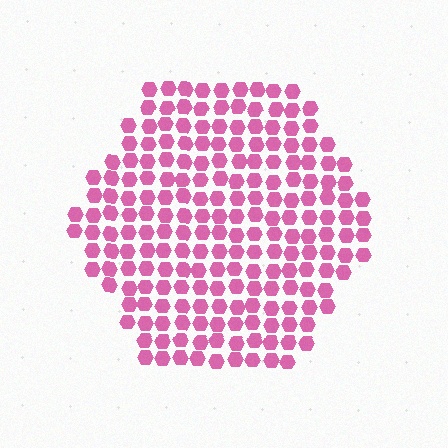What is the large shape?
The large shape is a hexagon.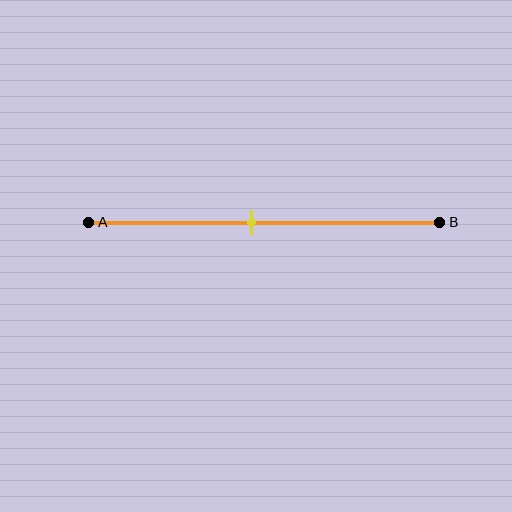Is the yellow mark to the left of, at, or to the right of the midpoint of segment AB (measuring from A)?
The yellow mark is to the left of the midpoint of segment AB.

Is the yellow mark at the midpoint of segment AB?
No, the mark is at about 45% from A, not at the 50% midpoint.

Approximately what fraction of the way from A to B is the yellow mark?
The yellow mark is approximately 45% of the way from A to B.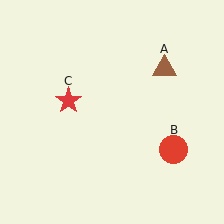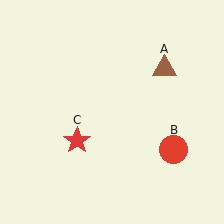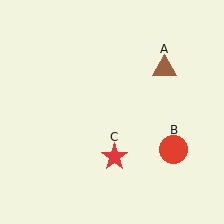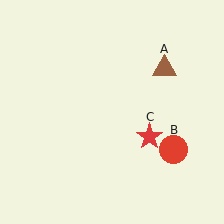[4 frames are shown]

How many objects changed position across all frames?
1 object changed position: red star (object C).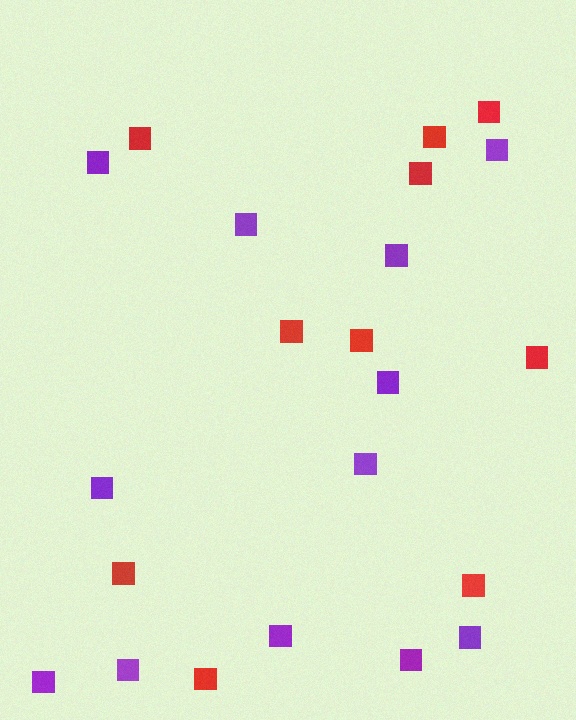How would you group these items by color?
There are 2 groups: one group of purple squares (12) and one group of red squares (10).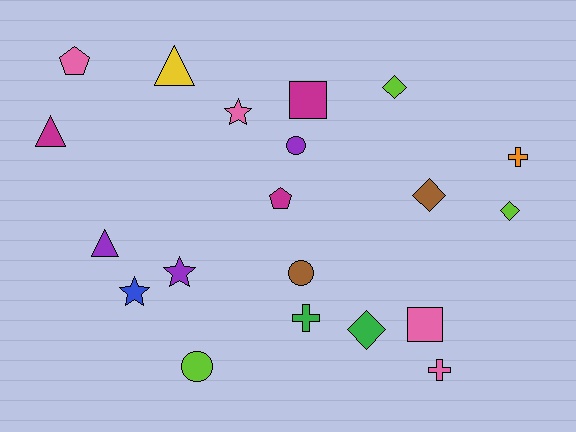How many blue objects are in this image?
There is 1 blue object.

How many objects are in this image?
There are 20 objects.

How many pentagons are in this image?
There are 2 pentagons.